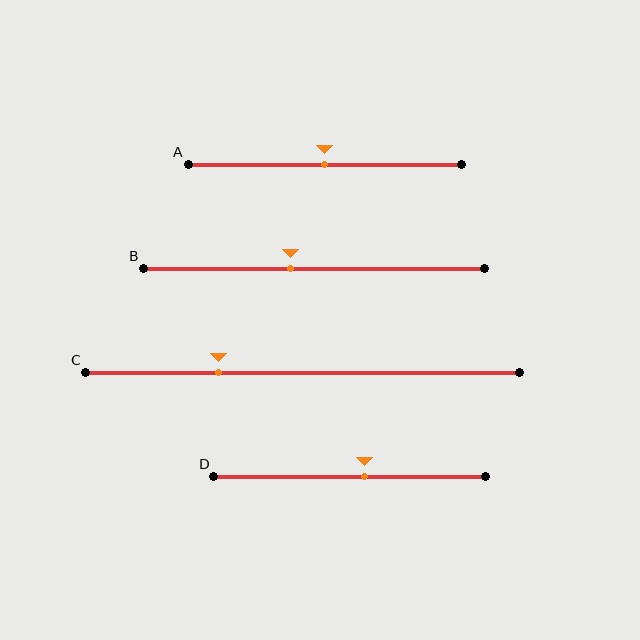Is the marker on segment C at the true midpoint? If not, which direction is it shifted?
No, the marker on segment C is shifted to the left by about 19% of the segment length.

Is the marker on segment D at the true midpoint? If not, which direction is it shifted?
No, the marker on segment D is shifted to the right by about 5% of the segment length.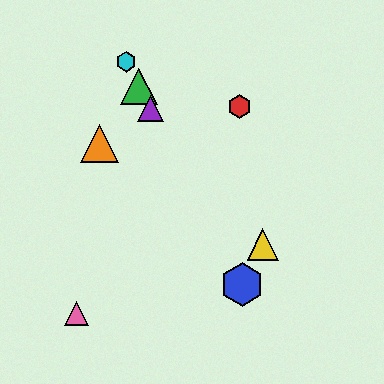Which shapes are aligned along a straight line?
The blue hexagon, the green triangle, the purple triangle, the cyan hexagon are aligned along a straight line.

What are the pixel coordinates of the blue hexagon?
The blue hexagon is at (242, 284).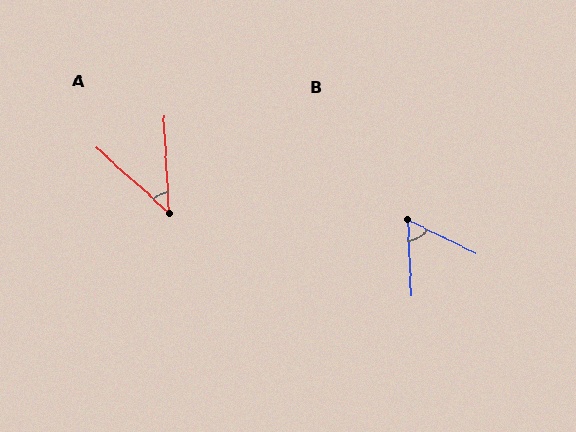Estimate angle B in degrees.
Approximately 62 degrees.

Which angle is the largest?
B, at approximately 62 degrees.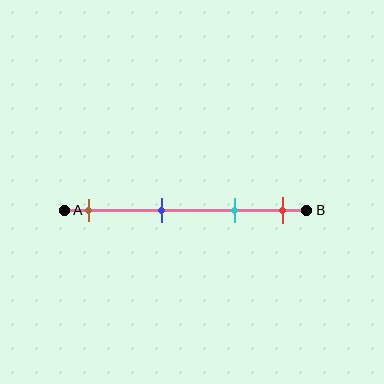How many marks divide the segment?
There are 4 marks dividing the segment.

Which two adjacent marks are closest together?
The cyan and red marks are the closest adjacent pair.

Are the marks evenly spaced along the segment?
No, the marks are not evenly spaced.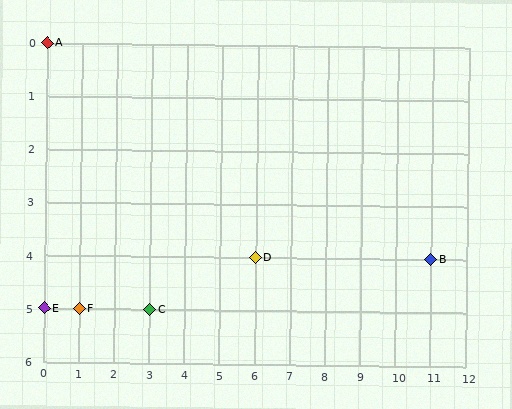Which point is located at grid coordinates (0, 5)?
Point E is at (0, 5).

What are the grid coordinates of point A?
Point A is at grid coordinates (0, 0).